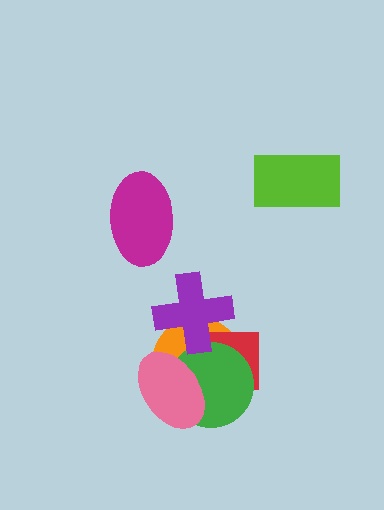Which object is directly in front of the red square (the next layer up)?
The green circle is directly in front of the red square.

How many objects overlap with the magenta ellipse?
0 objects overlap with the magenta ellipse.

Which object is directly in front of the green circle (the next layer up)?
The purple cross is directly in front of the green circle.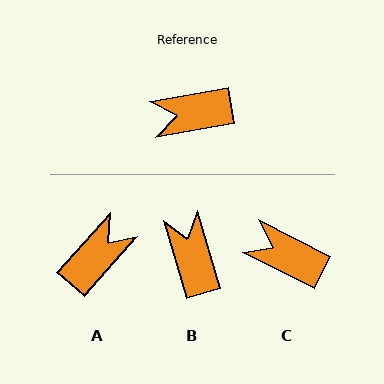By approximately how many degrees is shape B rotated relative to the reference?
Approximately 83 degrees clockwise.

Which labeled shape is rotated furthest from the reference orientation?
A, about 141 degrees away.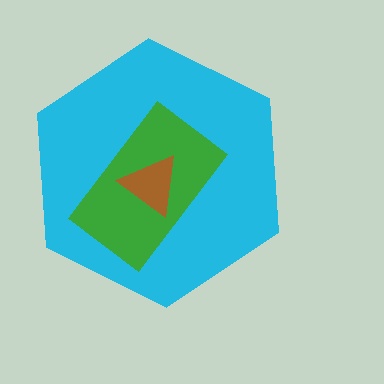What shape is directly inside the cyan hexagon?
The green rectangle.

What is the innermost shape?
The brown triangle.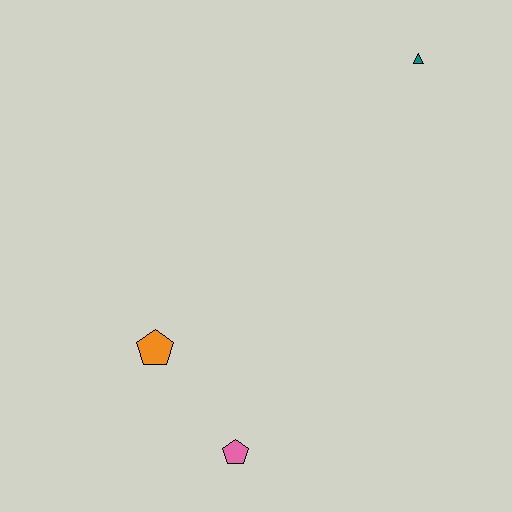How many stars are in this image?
There are no stars.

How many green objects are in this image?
There are no green objects.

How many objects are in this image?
There are 3 objects.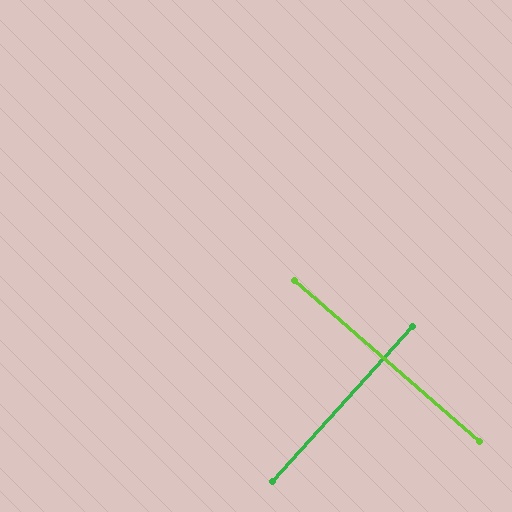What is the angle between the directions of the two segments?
Approximately 89 degrees.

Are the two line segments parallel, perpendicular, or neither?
Perpendicular — they meet at approximately 89°.